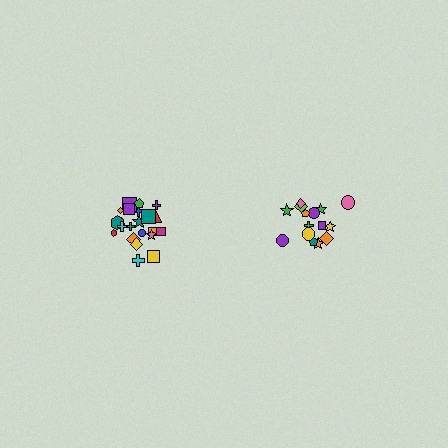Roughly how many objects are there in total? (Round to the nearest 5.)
Roughly 35 objects in total.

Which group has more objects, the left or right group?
The left group.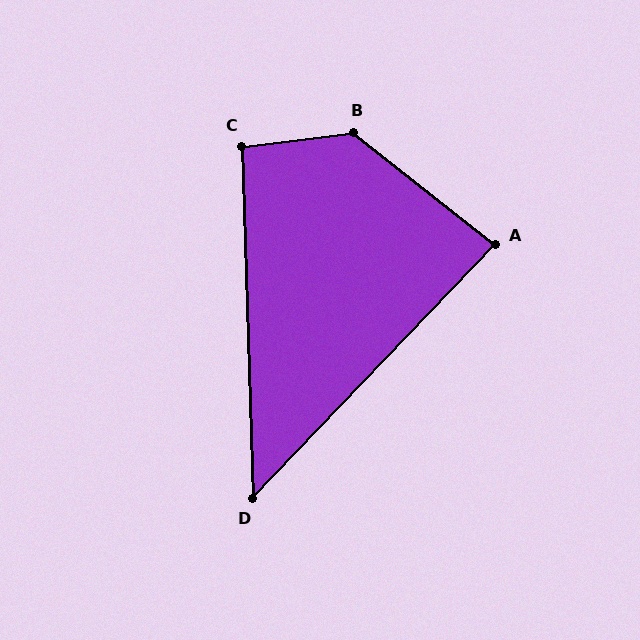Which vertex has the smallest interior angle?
D, at approximately 46 degrees.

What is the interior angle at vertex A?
Approximately 85 degrees (acute).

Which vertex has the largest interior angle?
B, at approximately 134 degrees.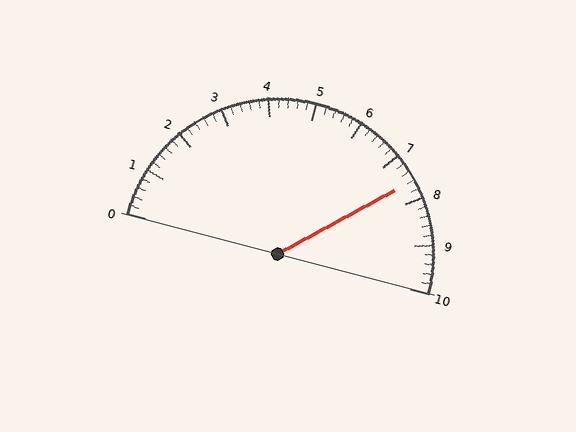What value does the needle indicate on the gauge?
The needle indicates approximately 7.6.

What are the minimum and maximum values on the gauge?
The gauge ranges from 0 to 10.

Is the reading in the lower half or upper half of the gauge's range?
The reading is in the upper half of the range (0 to 10).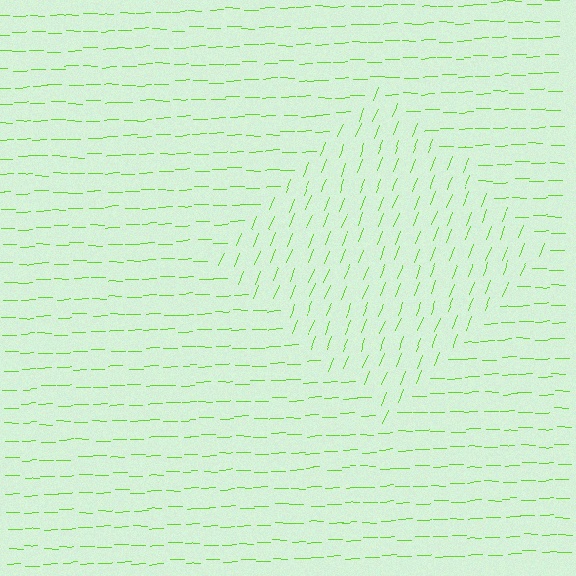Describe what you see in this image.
The image is filled with small lime line segments. A diamond region in the image has lines oriented differently from the surrounding lines, creating a visible texture boundary.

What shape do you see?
I see a diamond.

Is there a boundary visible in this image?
Yes, there is a texture boundary formed by a change in line orientation.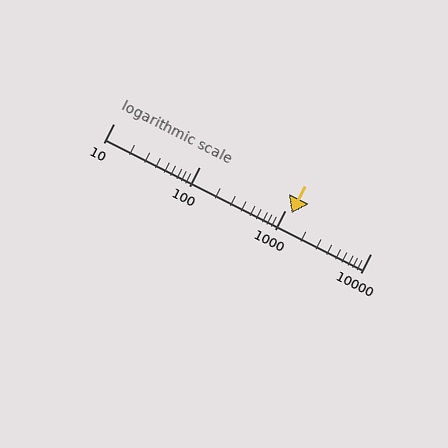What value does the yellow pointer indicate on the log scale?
The pointer indicates approximately 1200.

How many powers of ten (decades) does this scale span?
The scale spans 3 decades, from 10 to 10000.